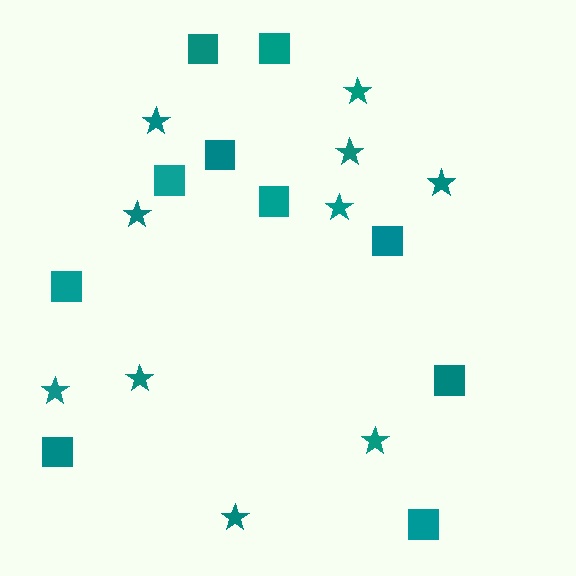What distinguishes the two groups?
There are 2 groups: one group of squares (10) and one group of stars (10).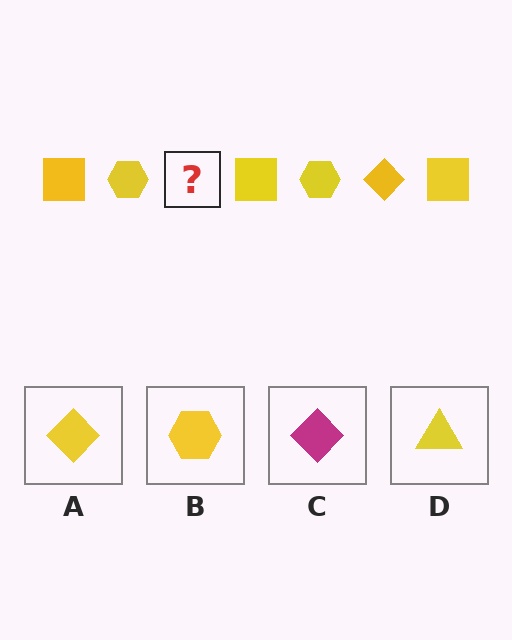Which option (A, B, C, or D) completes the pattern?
A.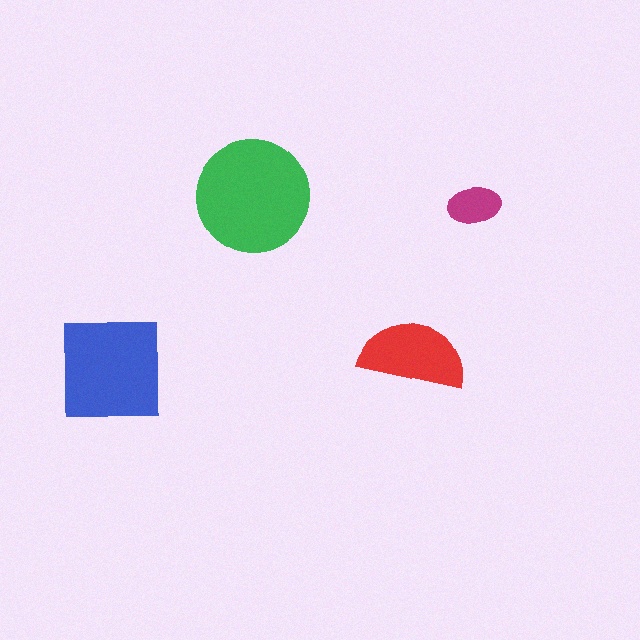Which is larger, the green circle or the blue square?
The green circle.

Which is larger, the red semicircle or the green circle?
The green circle.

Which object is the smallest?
The magenta ellipse.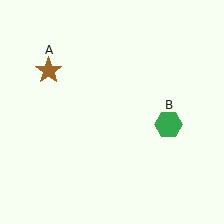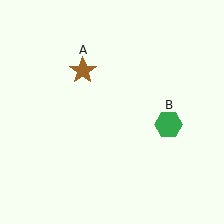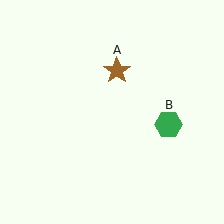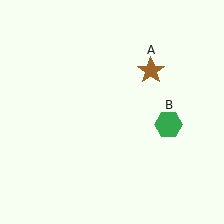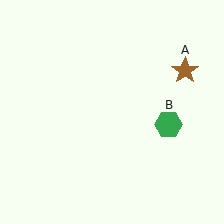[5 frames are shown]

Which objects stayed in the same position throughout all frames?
Green hexagon (object B) remained stationary.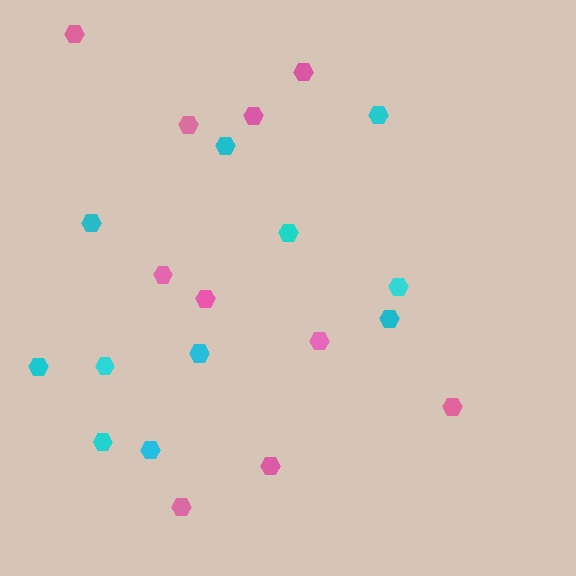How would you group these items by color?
There are 2 groups: one group of pink hexagons (10) and one group of cyan hexagons (11).